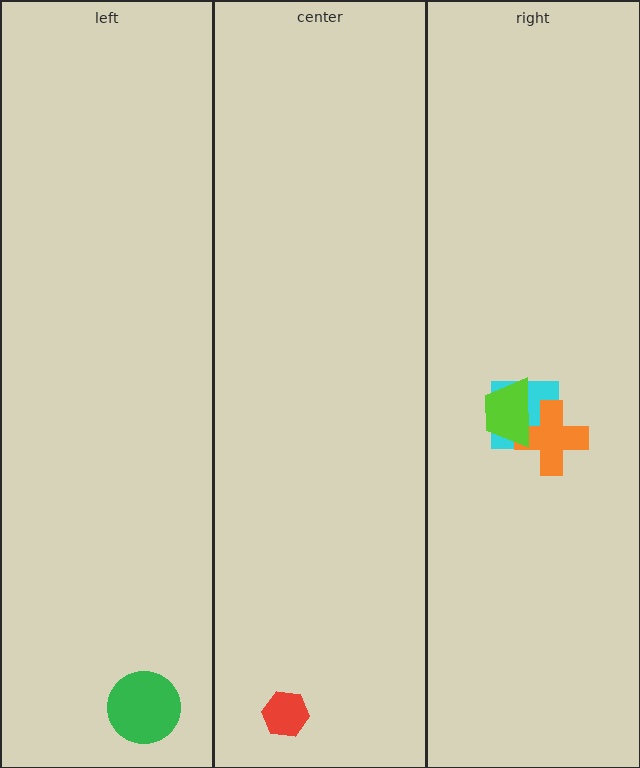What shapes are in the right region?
The cyan square, the orange cross, the lime trapezoid.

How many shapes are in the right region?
3.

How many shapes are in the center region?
1.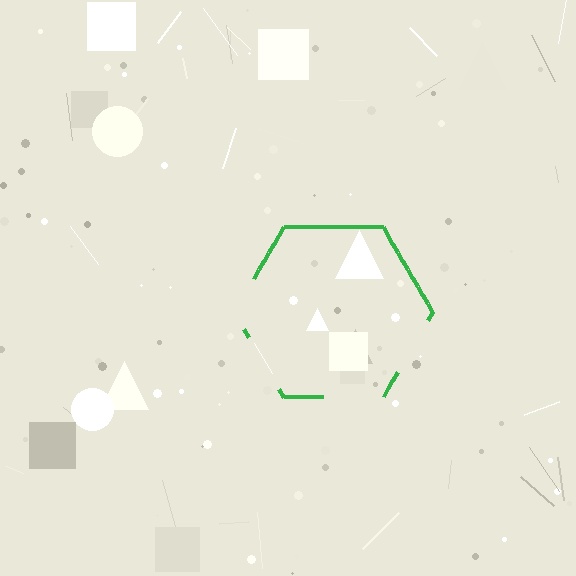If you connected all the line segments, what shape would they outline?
They would outline a hexagon.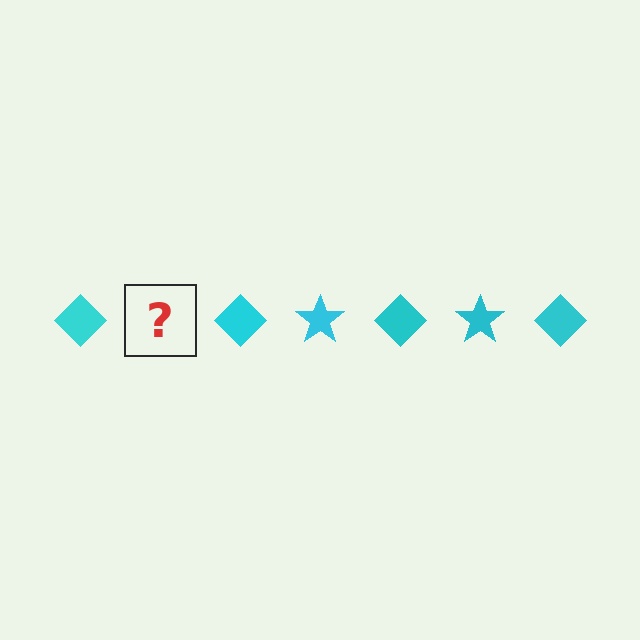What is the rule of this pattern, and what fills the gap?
The rule is that the pattern cycles through diamond, star shapes in cyan. The gap should be filled with a cyan star.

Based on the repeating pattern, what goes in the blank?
The blank should be a cyan star.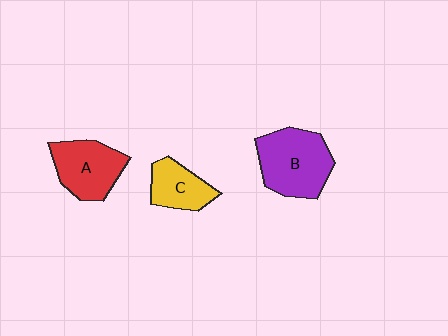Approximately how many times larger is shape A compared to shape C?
Approximately 1.4 times.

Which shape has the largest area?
Shape B (purple).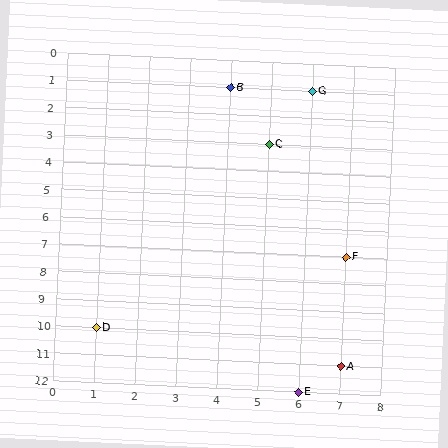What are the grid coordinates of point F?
Point F is at grid coordinates (7, 7).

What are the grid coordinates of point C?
Point C is at grid coordinates (5, 3).